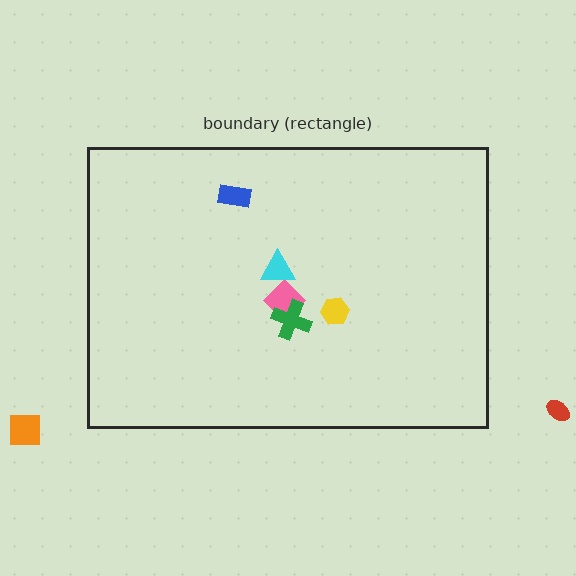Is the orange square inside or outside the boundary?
Outside.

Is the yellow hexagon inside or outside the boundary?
Inside.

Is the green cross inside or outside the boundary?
Inside.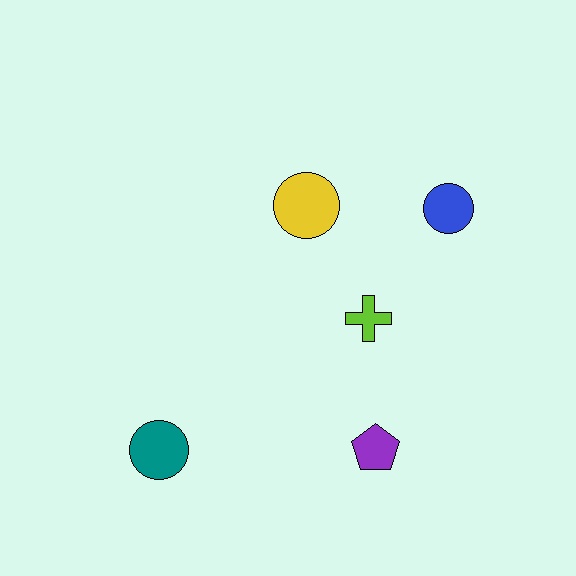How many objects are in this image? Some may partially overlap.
There are 5 objects.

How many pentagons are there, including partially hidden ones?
There is 1 pentagon.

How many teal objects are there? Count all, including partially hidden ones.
There is 1 teal object.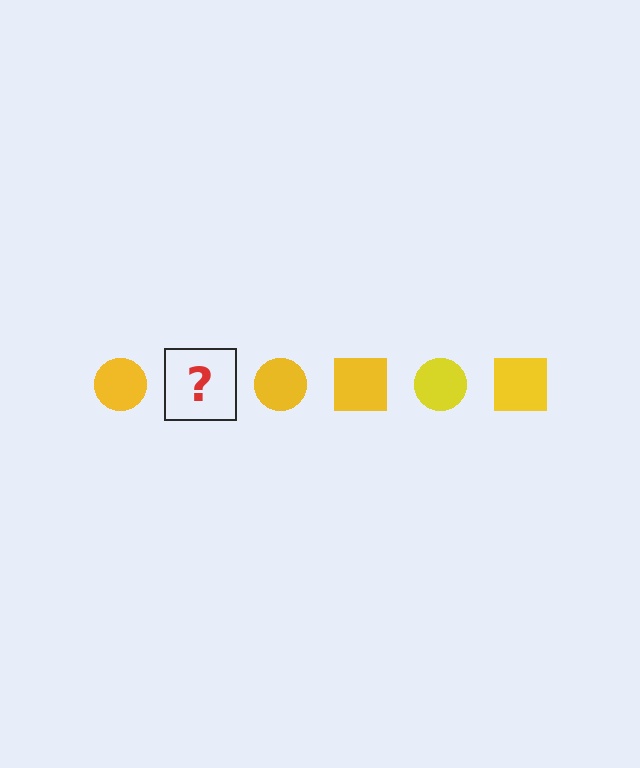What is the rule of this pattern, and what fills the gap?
The rule is that the pattern cycles through circle, square shapes in yellow. The gap should be filled with a yellow square.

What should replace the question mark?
The question mark should be replaced with a yellow square.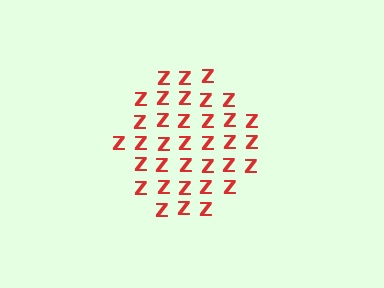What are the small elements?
The small elements are letter Z's.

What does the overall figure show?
The overall figure shows a circle.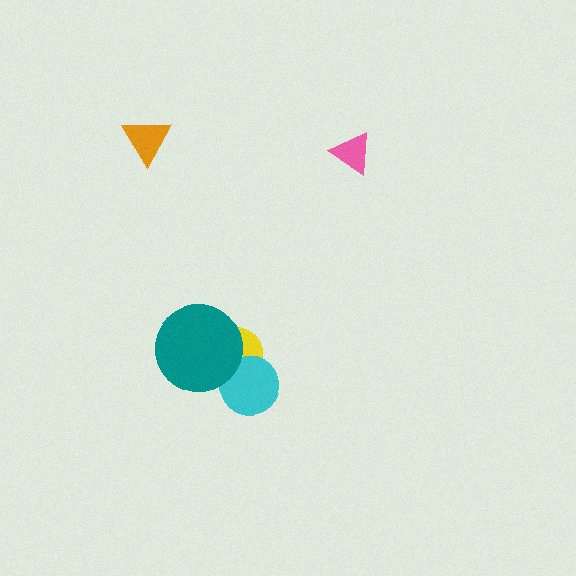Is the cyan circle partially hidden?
Yes, it is partially covered by another shape.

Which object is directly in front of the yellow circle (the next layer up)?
The cyan circle is directly in front of the yellow circle.